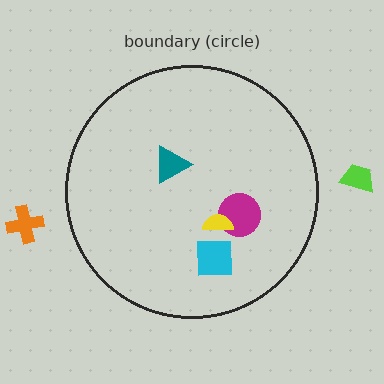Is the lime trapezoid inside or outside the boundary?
Outside.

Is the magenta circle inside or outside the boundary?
Inside.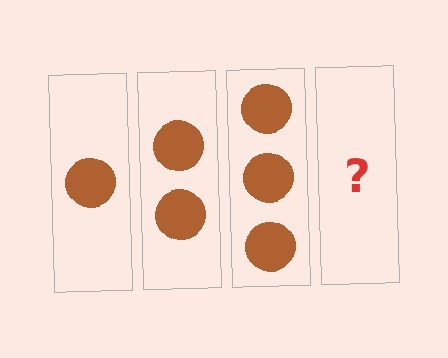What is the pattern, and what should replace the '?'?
The pattern is that each step adds one more circle. The '?' should be 4 circles.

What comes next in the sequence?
The next element should be 4 circles.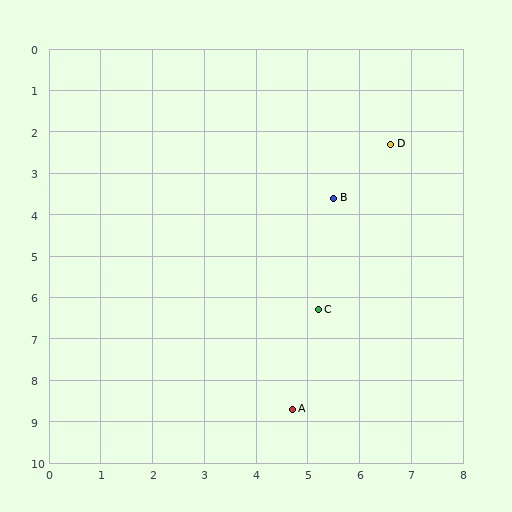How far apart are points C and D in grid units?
Points C and D are about 4.2 grid units apart.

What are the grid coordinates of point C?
Point C is at approximately (5.2, 6.3).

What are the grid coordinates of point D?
Point D is at approximately (6.6, 2.3).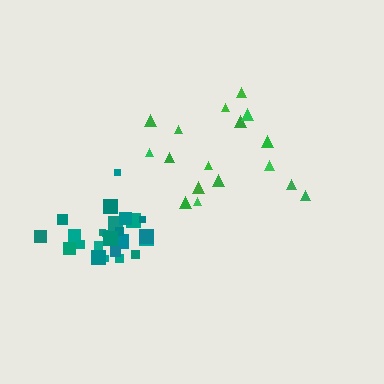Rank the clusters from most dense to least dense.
teal, green.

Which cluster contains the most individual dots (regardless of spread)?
Teal (25).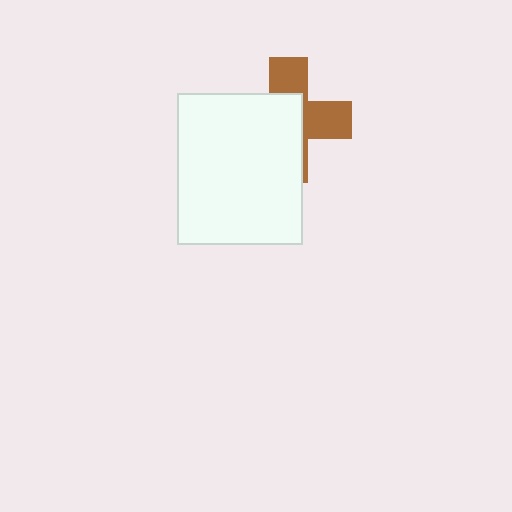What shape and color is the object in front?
The object in front is a white rectangle.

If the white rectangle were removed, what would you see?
You would see the complete brown cross.